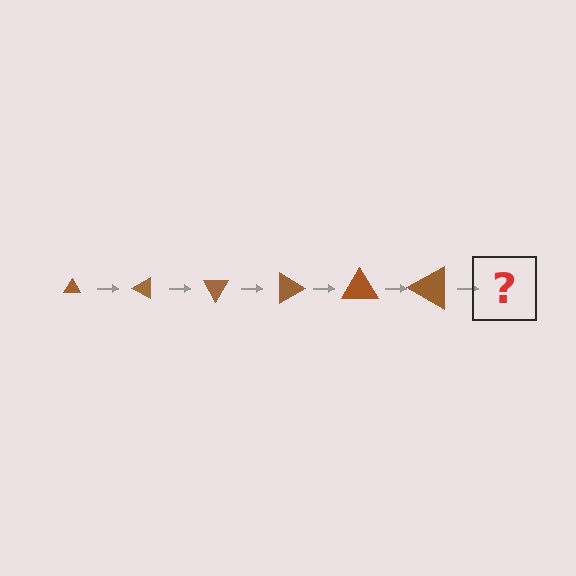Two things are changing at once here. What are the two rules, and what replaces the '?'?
The two rules are that the triangle grows larger each step and it rotates 30 degrees each step. The '?' should be a triangle, larger than the previous one and rotated 180 degrees from the start.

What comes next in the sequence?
The next element should be a triangle, larger than the previous one and rotated 180 degrees from the start.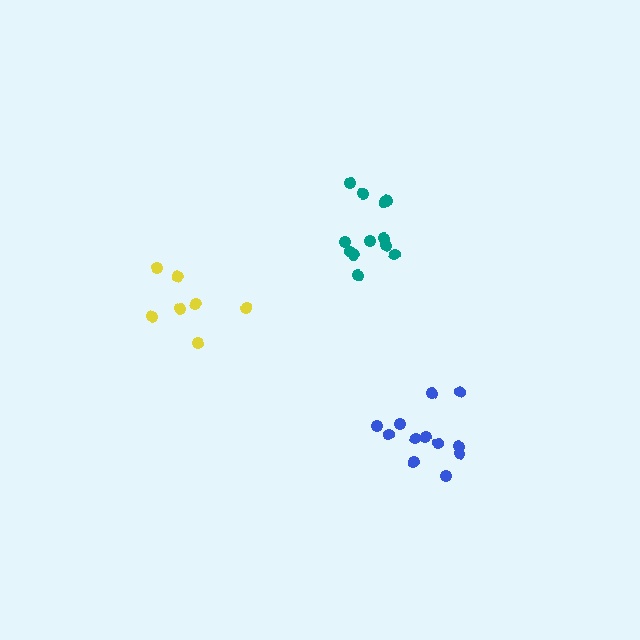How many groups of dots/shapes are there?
There are 3 groups.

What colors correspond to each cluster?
The clusters are colored: yellow, blue, teal.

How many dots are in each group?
Group 1: 7 dots, Group 2: 12 dots, Group 3: 12 dots (31 total).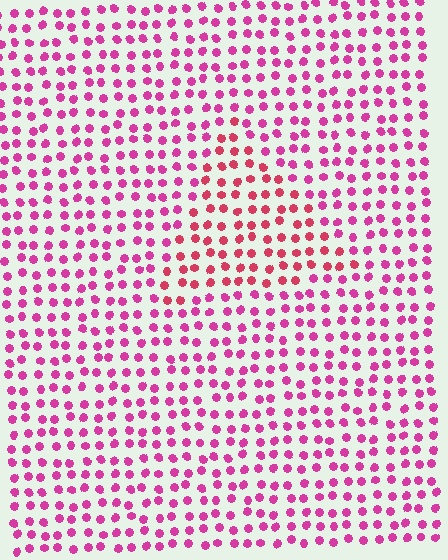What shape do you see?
I see a triangle.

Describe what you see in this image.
The image is filled with small magenta elements in a uniform arrangement. A triangle-shaped region is visible where the elements are tinted to a slightly different hue, forming a subtle color boundary.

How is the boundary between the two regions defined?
The boundary is defined purely by a slight shift in hue (about 25 degrees). Spacing, size, and orientation are identical on both sides.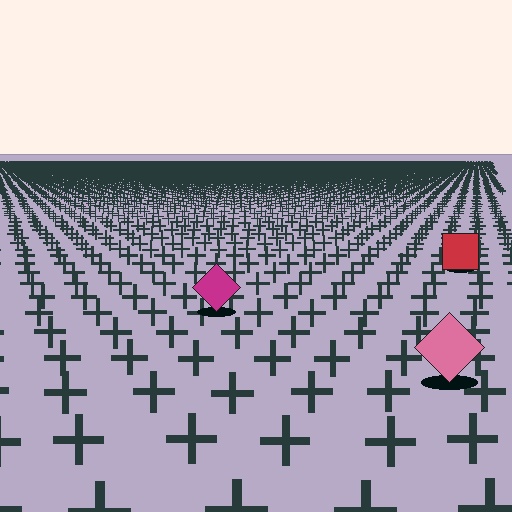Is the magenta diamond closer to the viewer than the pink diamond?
No. The pink diamond is closer — you can tell from the texture gradient: the ground texture is coarser near it.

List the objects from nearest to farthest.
From nearest to farthest: the pink diamond, the magenta diamond, the red square.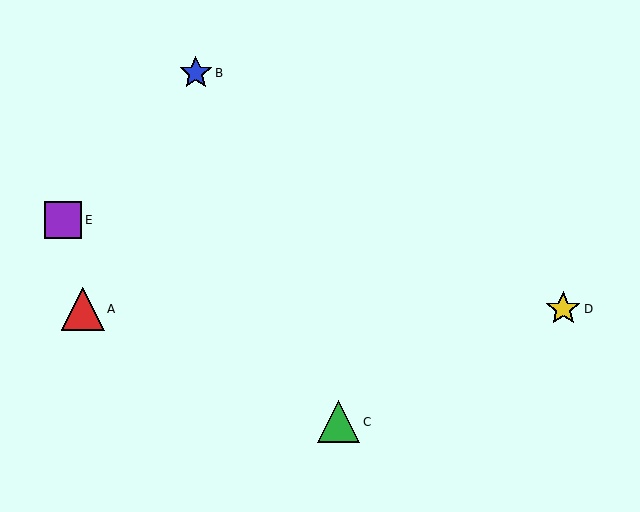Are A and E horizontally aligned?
No, A is at y≈309 and E is at y≈220.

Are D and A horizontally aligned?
Yes, both are at y≈309.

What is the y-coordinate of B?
Object B is at y≈73.